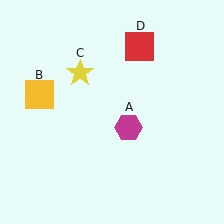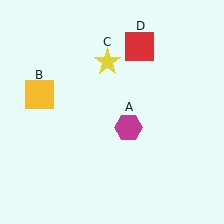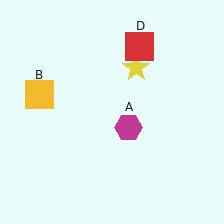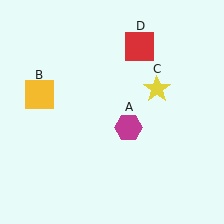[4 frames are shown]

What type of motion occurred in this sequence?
The yellow star (object C) rotated clockwise around the center of the scene.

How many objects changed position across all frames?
1 object changed position: yellow star (object C).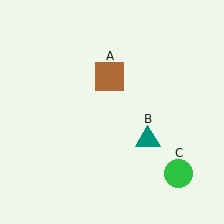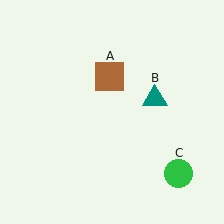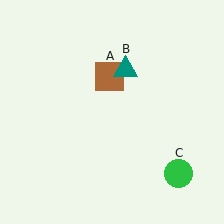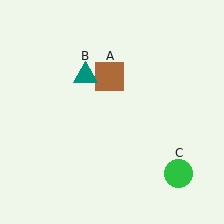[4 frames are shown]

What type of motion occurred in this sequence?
The teal triangle (object B) rotated counterclockwise around the center of the scene.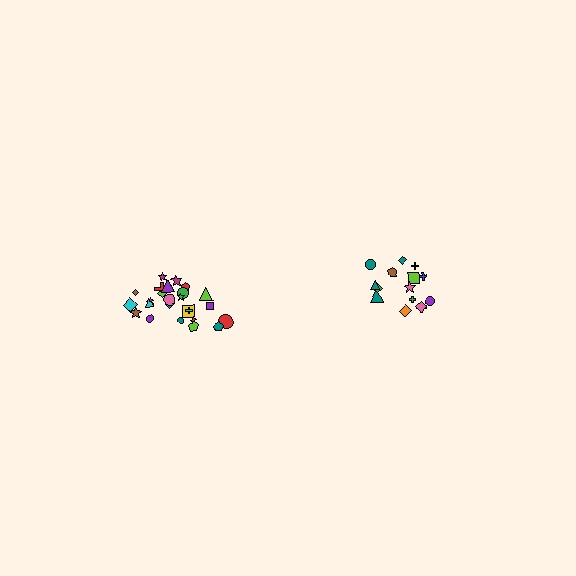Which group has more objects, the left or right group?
The left group.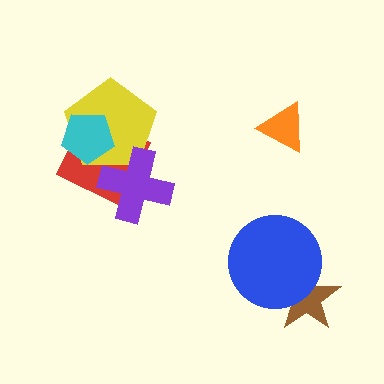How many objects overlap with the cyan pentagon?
2 objects overlap with the cyan pentagon.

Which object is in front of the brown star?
The blue circle is in front of the brown star.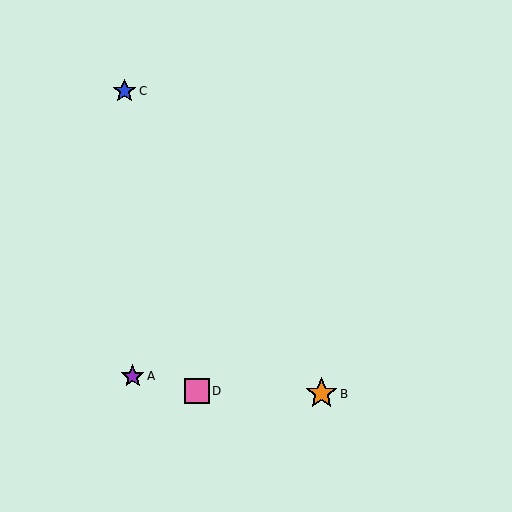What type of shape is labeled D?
Shape D is a pink square.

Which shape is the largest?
The orange star (labeled B) is the largest.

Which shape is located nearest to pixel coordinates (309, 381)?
The orange star (labeled B) at (321, 394) is nearest to that location.